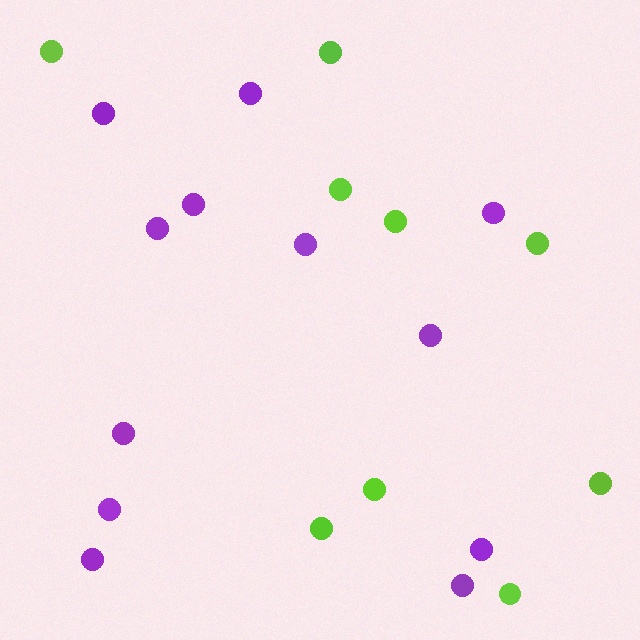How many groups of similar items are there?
There are 2 groups: one group of lime circles (9) and one group of purple circles (12).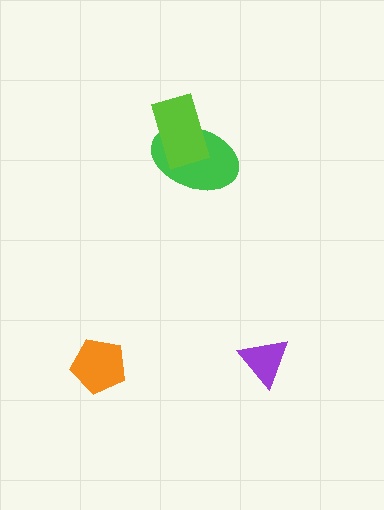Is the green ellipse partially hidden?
Yes, it is partially covered by another shape.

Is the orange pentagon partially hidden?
No, no other shape covers it.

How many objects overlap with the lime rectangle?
1 object overlaps with the lime rectangle.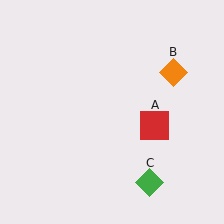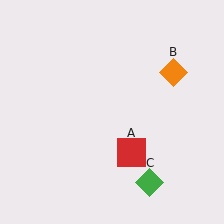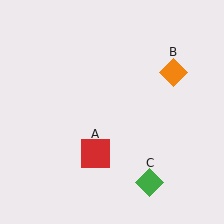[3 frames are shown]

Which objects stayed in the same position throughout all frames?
Orange diamond (object B) and green diamond (object C) remained stationary.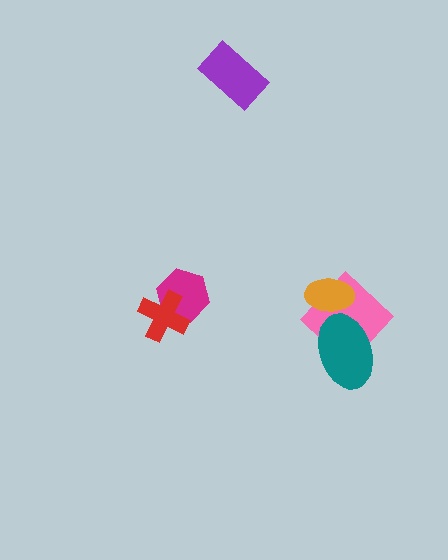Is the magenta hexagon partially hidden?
Yes, it is partially covered by another shape.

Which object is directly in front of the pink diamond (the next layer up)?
The orange ellipse is directly in front of the pink diamond.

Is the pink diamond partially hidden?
Yes, it is partially covered by another shape.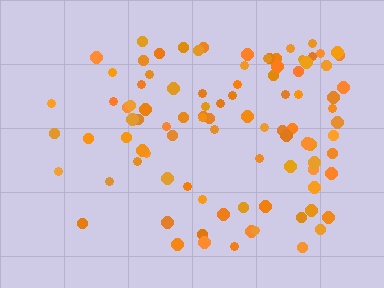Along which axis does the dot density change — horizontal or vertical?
Horizontal.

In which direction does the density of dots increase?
From left to right, with the right side densest.